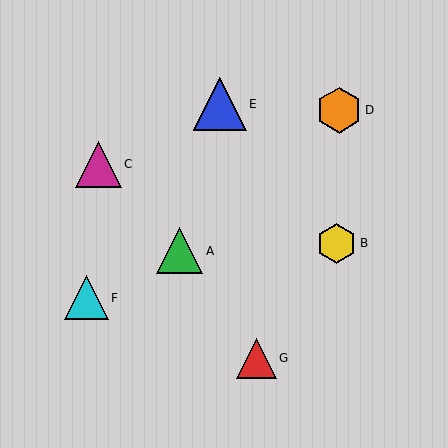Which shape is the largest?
The blue triangle (labeled E) is the largest.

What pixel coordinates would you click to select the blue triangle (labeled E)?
Click at (220, 104) to select the blue triangle E.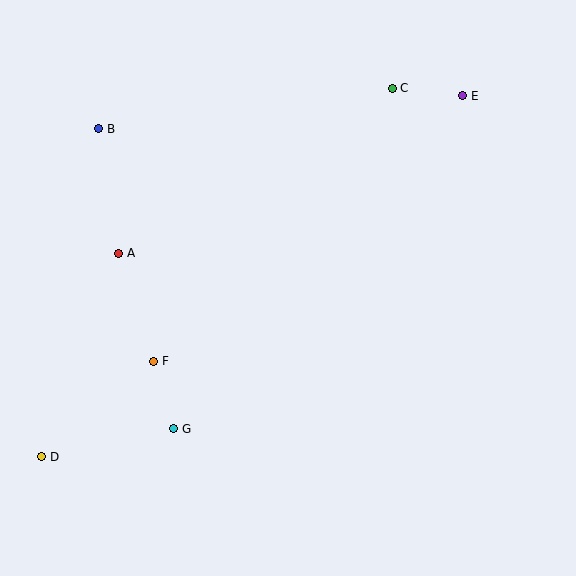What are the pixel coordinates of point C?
Point C is at (392, 88).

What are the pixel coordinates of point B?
Point B is at (99, 129).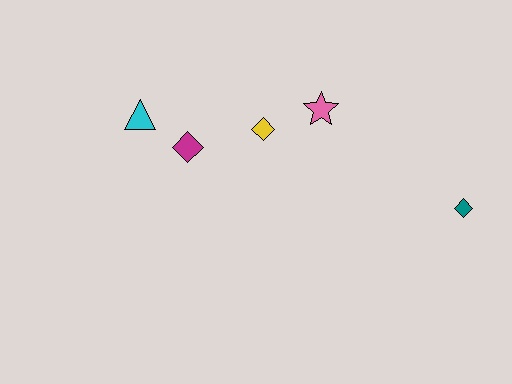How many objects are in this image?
There are 5 objects.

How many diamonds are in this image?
There are 3 diamonds.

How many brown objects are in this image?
There are no brown objects.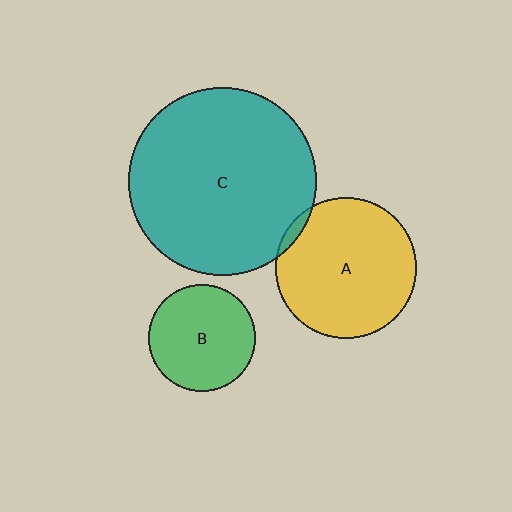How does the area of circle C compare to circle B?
Approximately 3.1 times.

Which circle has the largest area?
Circle C (teal).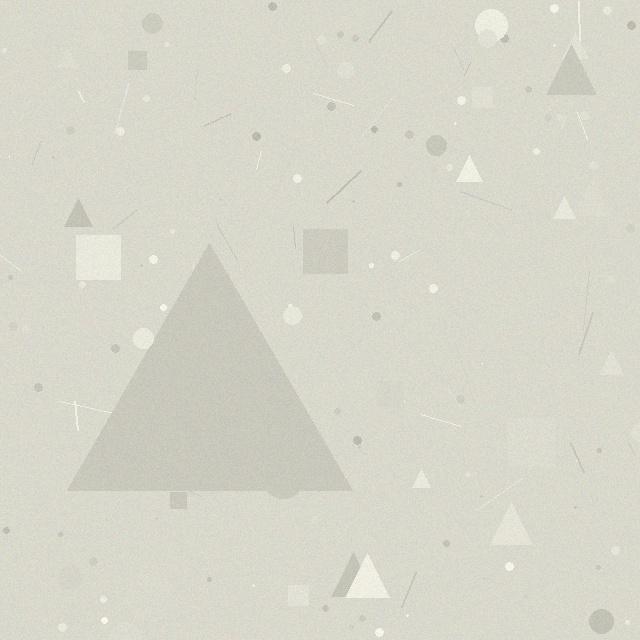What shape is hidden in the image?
A triangle is hidden in the image.